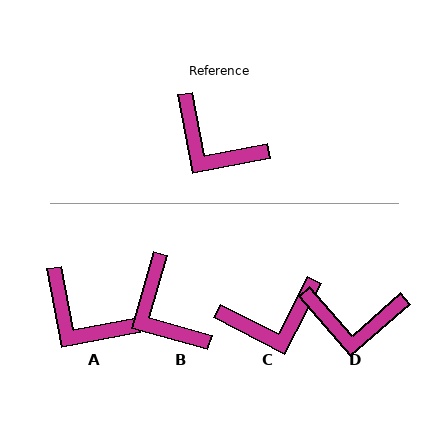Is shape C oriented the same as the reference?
No, it is off by about 52 degrees.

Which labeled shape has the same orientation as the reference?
A.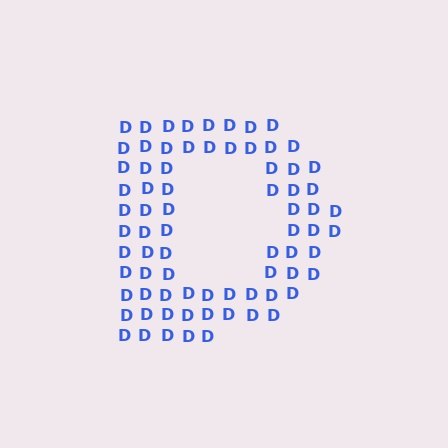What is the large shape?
The large shape is the letter D.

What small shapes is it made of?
It is made of small letter D's.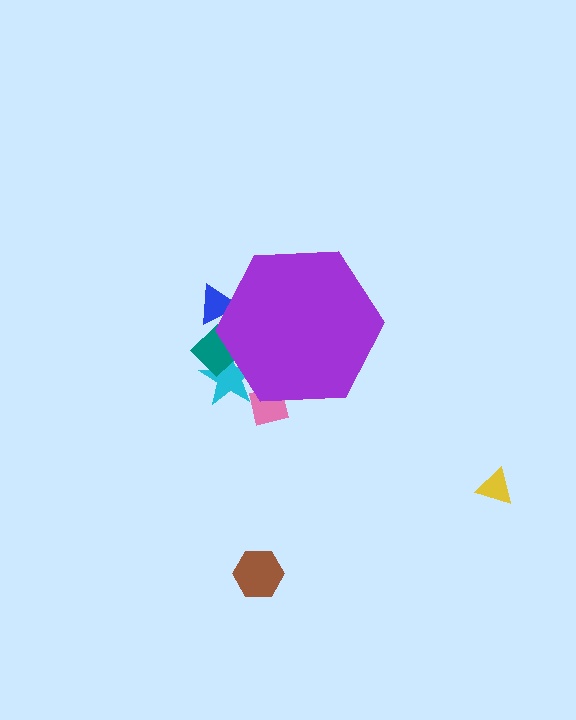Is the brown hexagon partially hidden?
No, the brown hexagon is fully visible.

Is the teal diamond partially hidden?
Yes, the teal diamond is partially hidden behind the purple hexagon.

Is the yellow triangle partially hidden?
No, the yellow triangle is fully visible.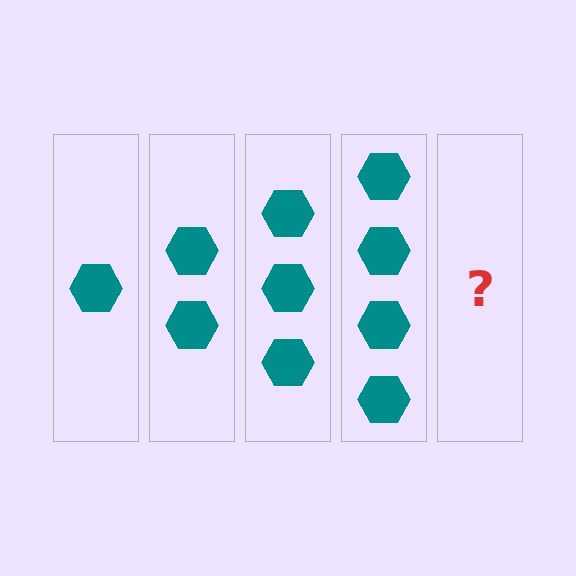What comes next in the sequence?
The next element should be 5 hexagons.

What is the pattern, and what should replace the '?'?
The pattern is that each step adds one more hexagon. The '?' should be 5 hexagons.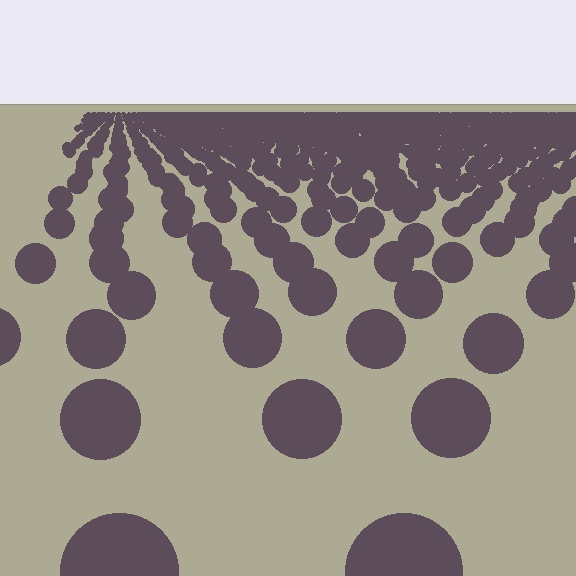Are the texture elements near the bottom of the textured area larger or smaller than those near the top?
Larger. Near the bottom, elements are closer to the viewer and appear at a bigger on-screen size.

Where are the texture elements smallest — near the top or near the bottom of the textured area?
Near the top.